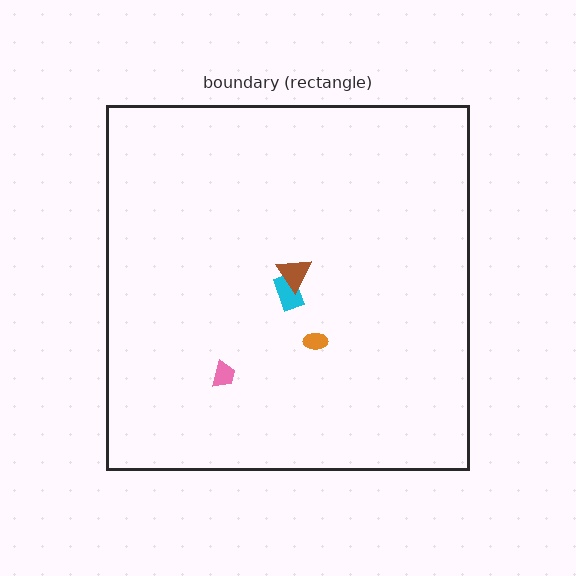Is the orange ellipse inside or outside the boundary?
Inside.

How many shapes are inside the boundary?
4 inside, 0 outside.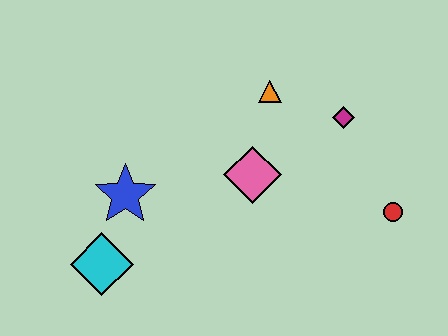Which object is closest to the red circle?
The magenta diamond is closest to the red circle.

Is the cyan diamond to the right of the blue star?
No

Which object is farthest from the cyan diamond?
The red circle is farthest from the cyan diamond.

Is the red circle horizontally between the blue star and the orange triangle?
No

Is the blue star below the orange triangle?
Yes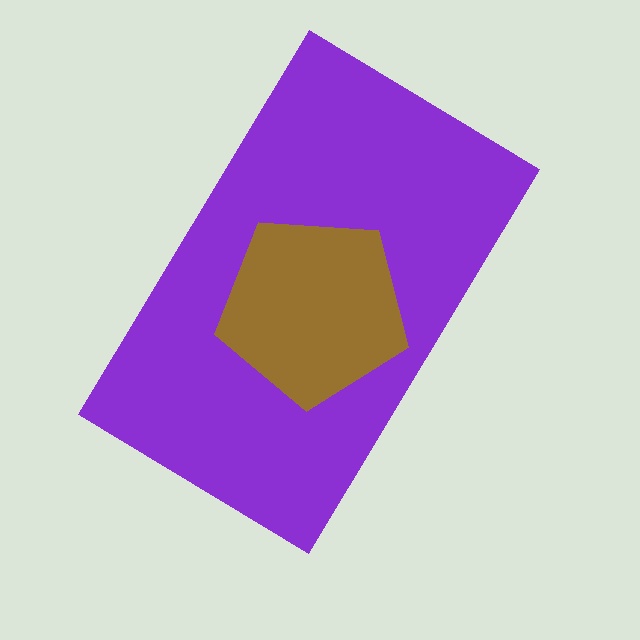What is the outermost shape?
The purple rectangle.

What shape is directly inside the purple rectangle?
The brown pentagon.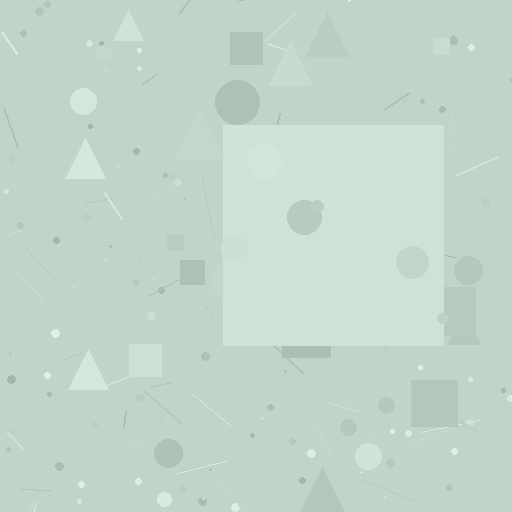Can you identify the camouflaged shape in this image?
The camouflaged shape is a square.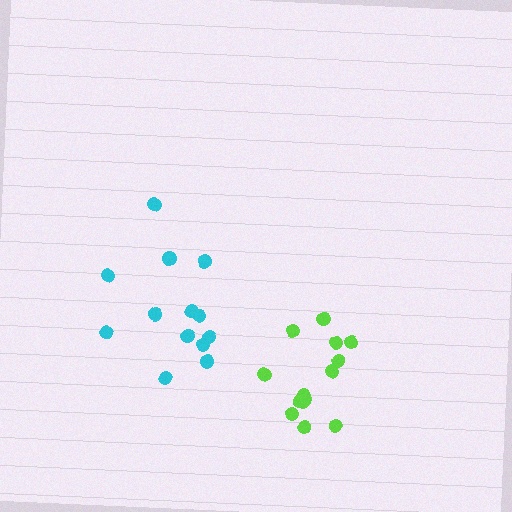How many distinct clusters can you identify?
There are 2 distinct clusters.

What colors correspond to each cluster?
The clusters are colored: cyan, lime.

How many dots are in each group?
Group 1: 13 dots, Group 2: 14 dots (27 total).